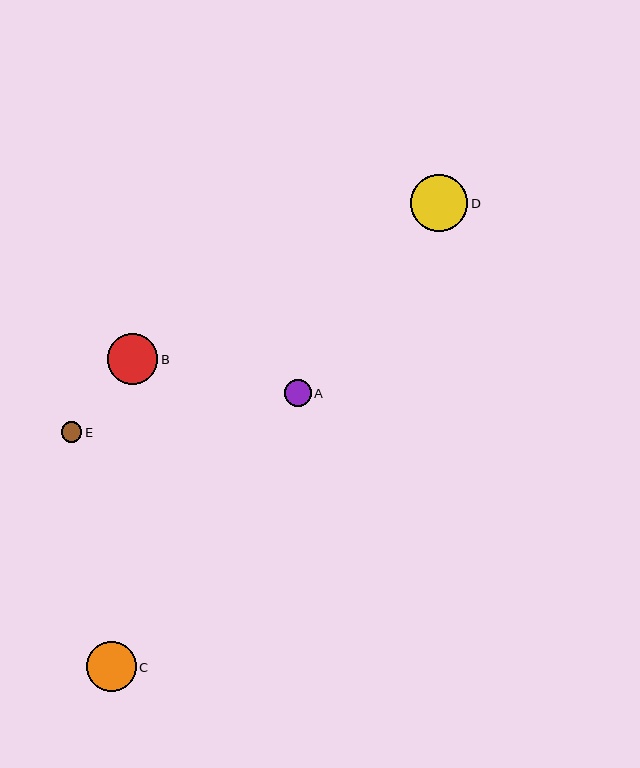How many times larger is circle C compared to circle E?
Circle C is approximately 2.4 times the size of circle E.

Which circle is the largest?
Circle D is the largest with a size of approximately 57 pixels.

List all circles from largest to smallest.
From largest to smallest: D, B, C, A, E.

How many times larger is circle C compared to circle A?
Circle C is approximately 1.9 times the size of circle A.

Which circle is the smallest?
Circle E is the smallest with a size of approximately 21 pixels.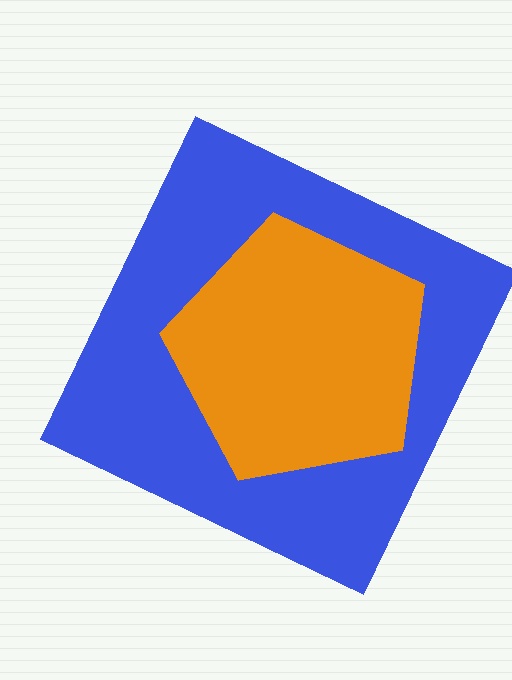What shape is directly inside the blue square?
The orange pentagon.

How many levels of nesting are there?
2.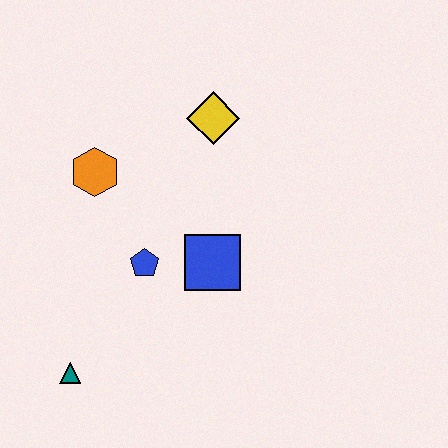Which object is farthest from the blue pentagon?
The yellow diamond is farthest from the blue pentagon.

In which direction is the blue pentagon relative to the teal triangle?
The blue pentagon is above the teal triangle.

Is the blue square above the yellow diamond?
No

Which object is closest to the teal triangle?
The blue pentagon is closest to the teal triangle.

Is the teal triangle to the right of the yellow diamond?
No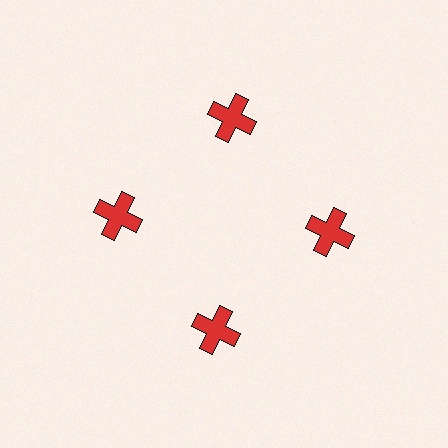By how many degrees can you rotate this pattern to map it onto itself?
The pattern maps onto itself every 90 degrees of rotation.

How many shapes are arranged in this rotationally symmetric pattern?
There are 4 shapes, arranged in 4 groups of 1.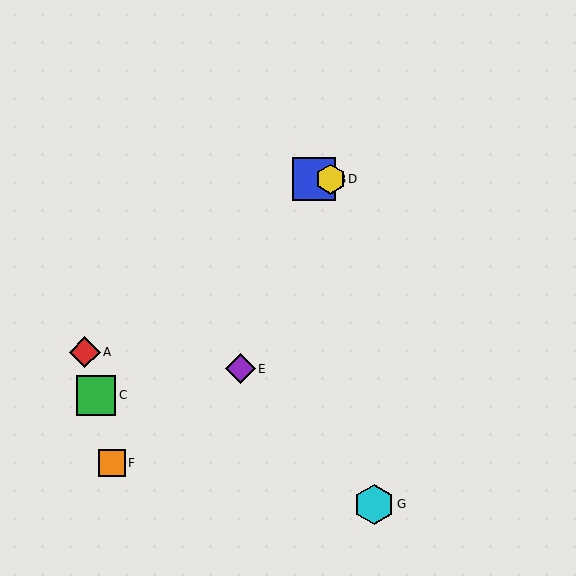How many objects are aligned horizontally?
2 objects (B, D) are aligned horizontally.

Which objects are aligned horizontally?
Objects B, D are aligned horizontally.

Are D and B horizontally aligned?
Yes, both are at y≈179.